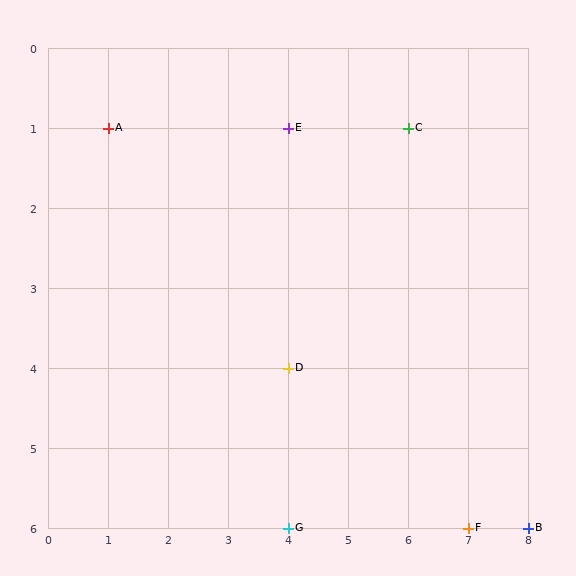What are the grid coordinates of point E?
Point E is at grid coordinates (4, 1).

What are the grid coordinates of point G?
Point G is at grid coordinates (4, 6).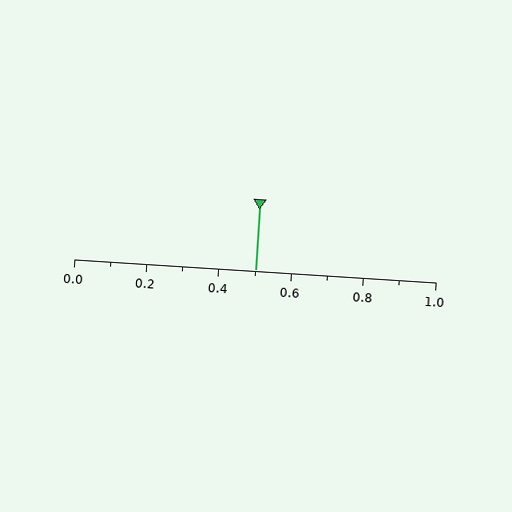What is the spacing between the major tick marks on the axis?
The major ticks are spaced 0.2 apart.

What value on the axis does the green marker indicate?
The marker indicates approximately 0.5.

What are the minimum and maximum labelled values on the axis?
The axis runs from 0.0 to 1.0.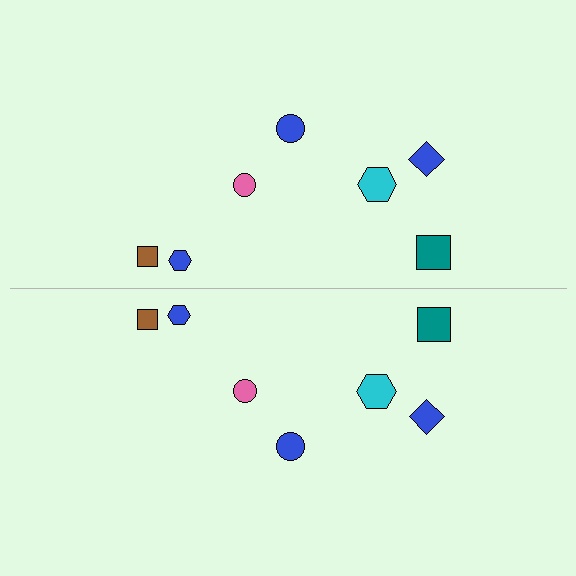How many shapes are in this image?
There are 14 shapes in this image.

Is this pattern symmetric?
Yes, this pattern has bilateral (reflection) symmetry.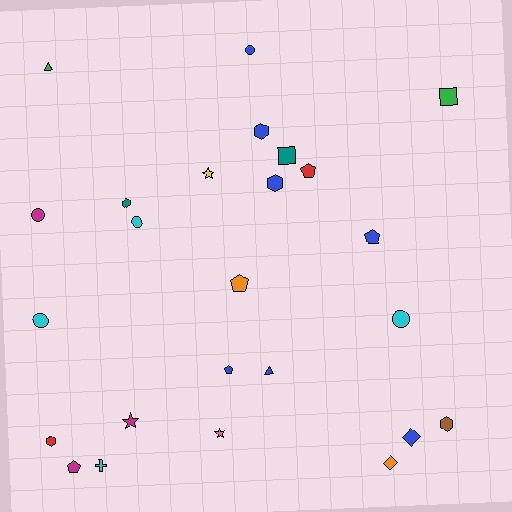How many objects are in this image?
There are 25 objects.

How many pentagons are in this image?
There are 5 pentagons.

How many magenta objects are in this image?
There are 3 magenta objects.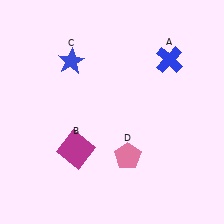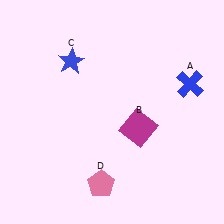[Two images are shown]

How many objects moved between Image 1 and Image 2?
3 objects moved between the two images.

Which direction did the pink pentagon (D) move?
The pink pentagon (D) moved down.